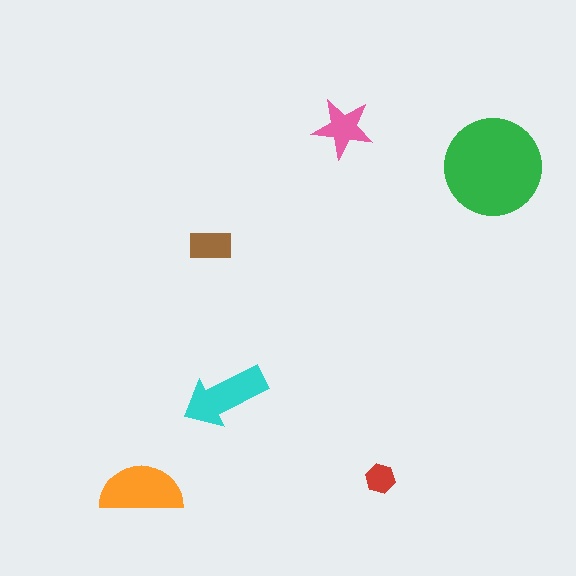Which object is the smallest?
The red hexagon.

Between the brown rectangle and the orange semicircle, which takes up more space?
The orange semicircle.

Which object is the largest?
The green circle.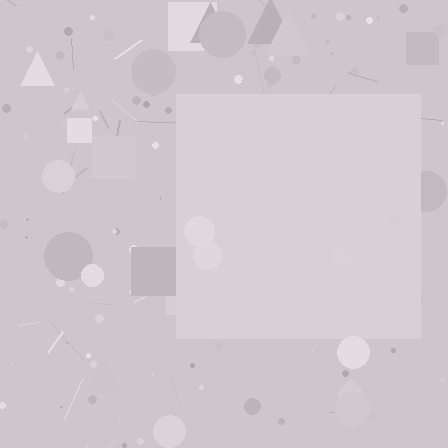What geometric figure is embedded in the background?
A square is embedded in the background.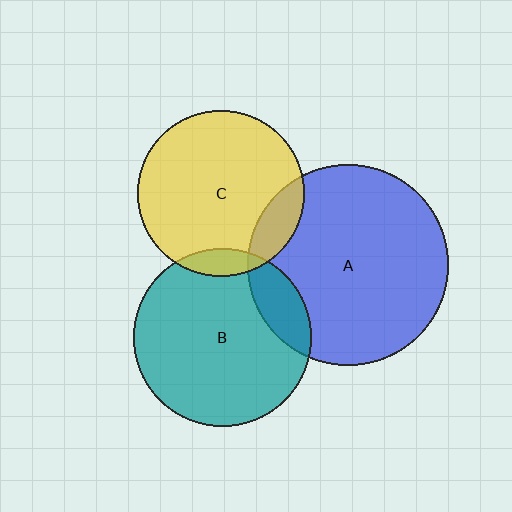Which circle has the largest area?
Circle A (blue).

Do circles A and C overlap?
Yes.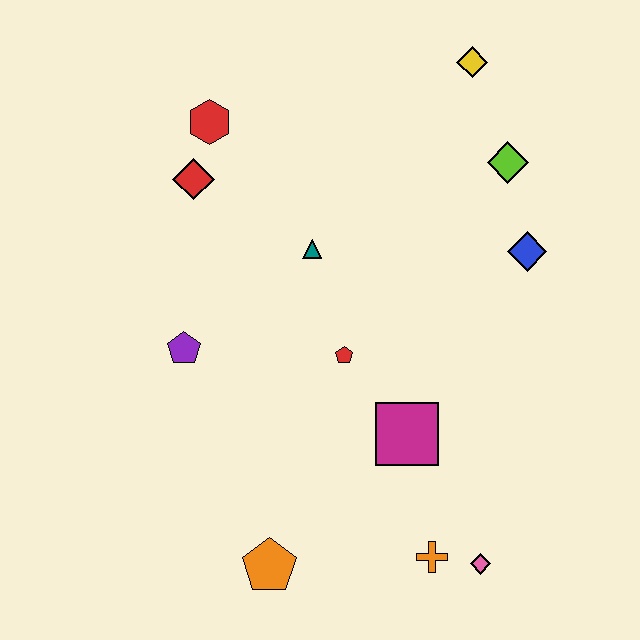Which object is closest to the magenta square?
The red pentagon is closest to the magenta square.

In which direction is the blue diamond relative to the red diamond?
The blue diamond is to the right of the red diamond.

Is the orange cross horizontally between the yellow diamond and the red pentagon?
Yes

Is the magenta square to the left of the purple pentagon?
No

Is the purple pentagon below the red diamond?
Yes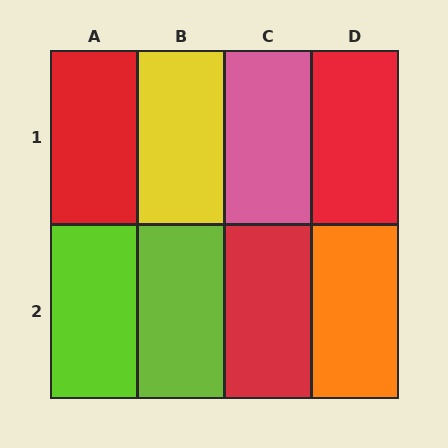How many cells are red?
3 cells are red.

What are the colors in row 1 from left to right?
Red, yellow, pink, red.